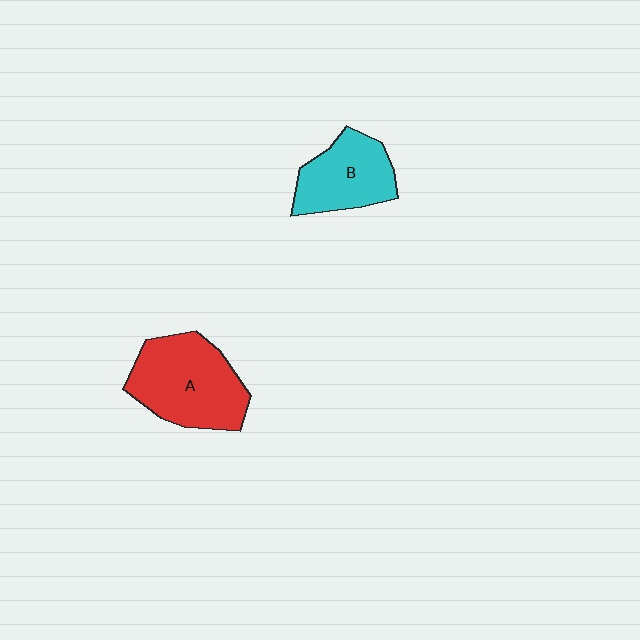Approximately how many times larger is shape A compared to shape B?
Approximately 1.4 times.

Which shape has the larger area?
Shape A (red).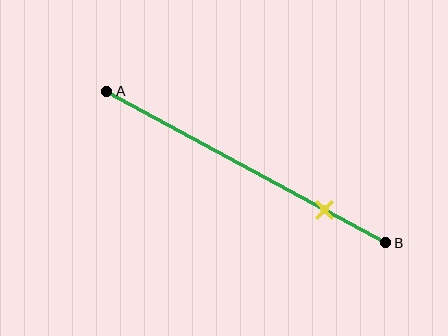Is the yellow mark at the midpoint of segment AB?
No, the mark is at about 80% from A, not at the 50% midpoint.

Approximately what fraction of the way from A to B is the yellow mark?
The yellow mark is approximately 80% of the way from A to B.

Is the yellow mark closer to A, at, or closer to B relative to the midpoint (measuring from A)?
The yellow mark is closer to point B than the midpoint of segment AB.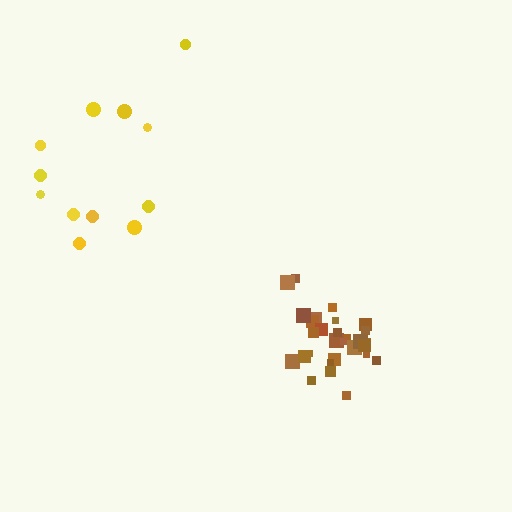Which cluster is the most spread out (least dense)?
Yellow.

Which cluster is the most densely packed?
Brown.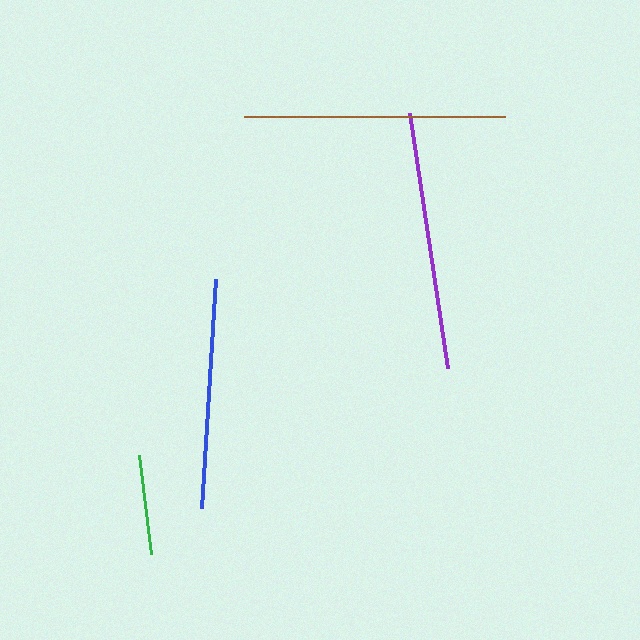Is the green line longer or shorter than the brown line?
The brown line is longer than the green line.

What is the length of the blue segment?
The blue segment is approximately 229 pixels long.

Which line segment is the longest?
The brown line is the longest at approximately 262 pixels.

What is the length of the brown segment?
The brown segment is approximately 262 pixels long.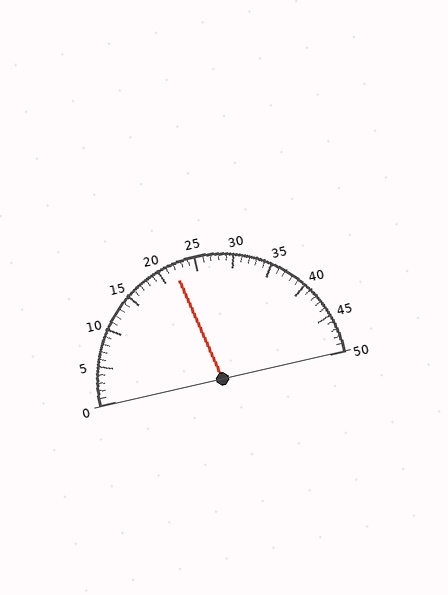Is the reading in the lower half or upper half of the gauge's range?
The reading is in the lower half of the range (0 to 50).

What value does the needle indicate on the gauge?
The needle indicates approximately 22.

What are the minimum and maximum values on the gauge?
The gauge ranges from 0 to 50.